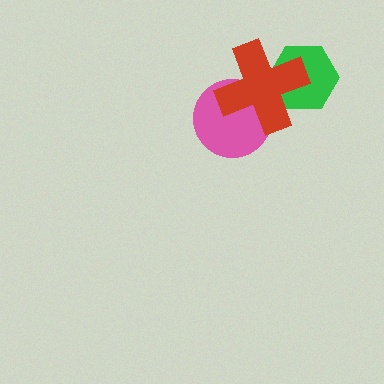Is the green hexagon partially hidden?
Yes, it is partially covered by another shape.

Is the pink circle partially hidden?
Yes, it is partially covered by another shape.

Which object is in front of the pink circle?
The red cross is in front of the pink circle.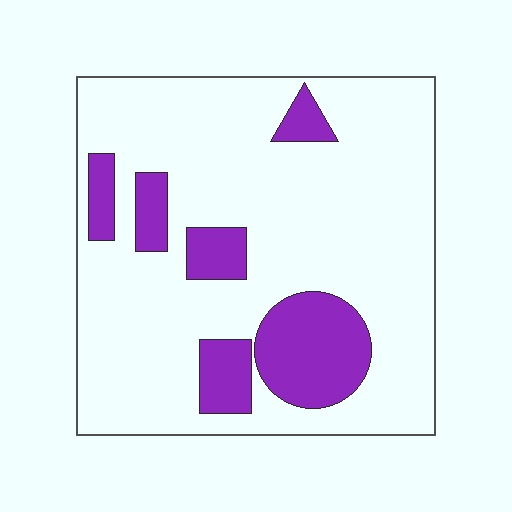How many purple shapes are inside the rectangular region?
6.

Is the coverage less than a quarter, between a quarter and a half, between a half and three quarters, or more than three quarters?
Less than a quarter.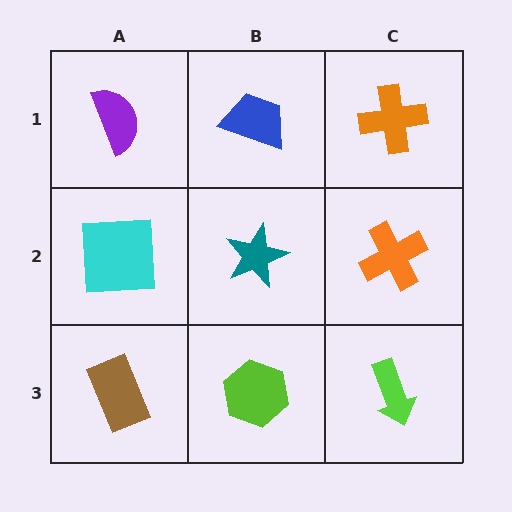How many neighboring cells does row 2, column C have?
3.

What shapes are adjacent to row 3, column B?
A teal star (row 2, column B), a brown rectangle (row 3, column A), a lime arrow (row 3, column C).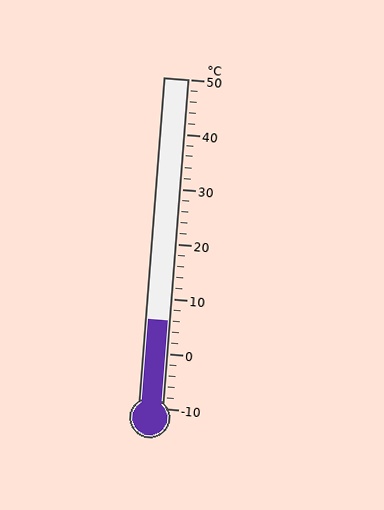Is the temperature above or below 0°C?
The temperature is above 0°C.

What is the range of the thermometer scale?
The thermometer scale ranges from -10°C to 50°C.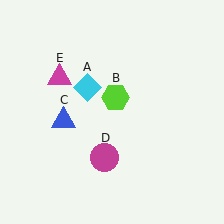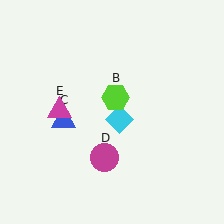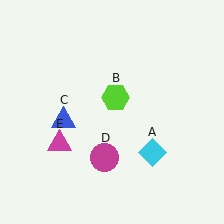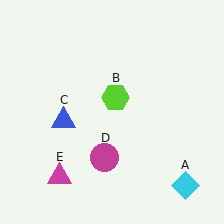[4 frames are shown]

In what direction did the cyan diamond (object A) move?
The cyan diamond (object A) moved down and to the right.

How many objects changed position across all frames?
2 objects changed position: cyan diamond (object A), magenta triangle (object E).